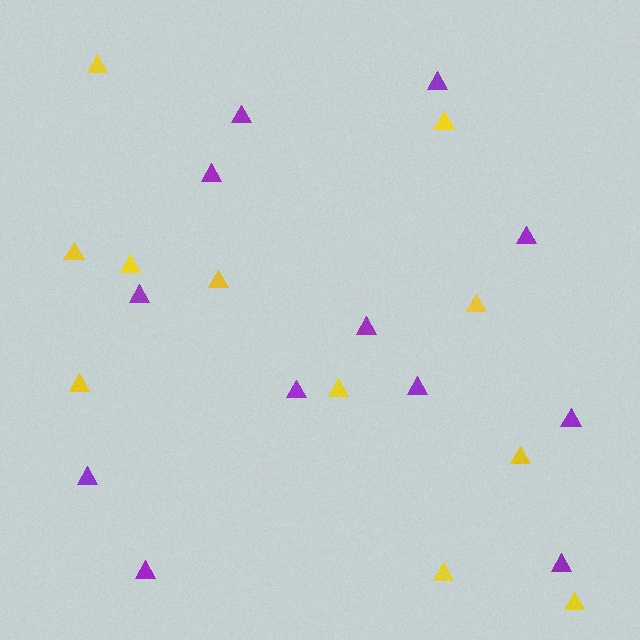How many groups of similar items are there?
There are 2 groups: one group of yellow triangles (11) and one group of purple triangles (12).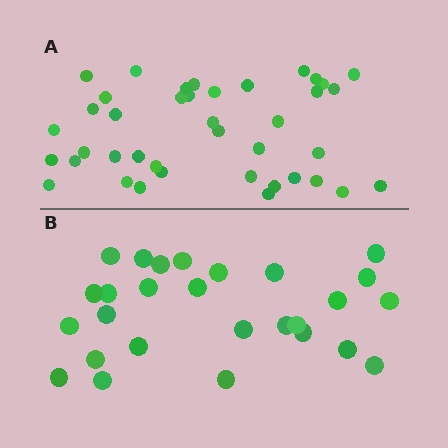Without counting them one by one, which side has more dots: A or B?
Region A (the top region) has more dots.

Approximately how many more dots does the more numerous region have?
Region A has approximately 15 more dots than region B.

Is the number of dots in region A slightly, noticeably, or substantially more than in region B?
Region A has substantially more. The ratio is roughly 1.5 to 1.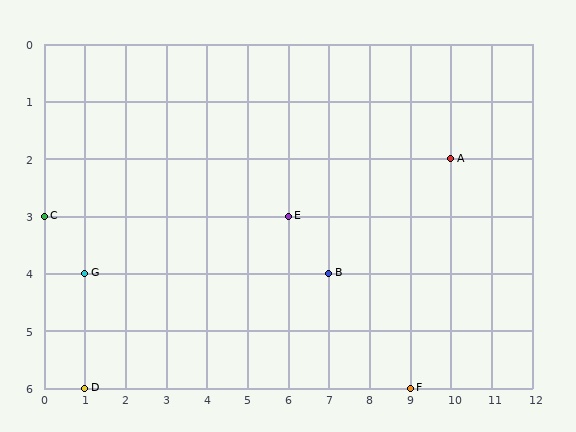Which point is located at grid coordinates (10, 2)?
Point A is at (10, 2).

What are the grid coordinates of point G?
Point G is at grid coordinates (1, 4).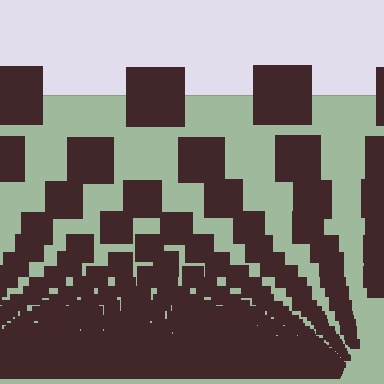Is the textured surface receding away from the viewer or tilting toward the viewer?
The surface appears to tilt toward the viewer. Texture elements get larger and sparser toward the top.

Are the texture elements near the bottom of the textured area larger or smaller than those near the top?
Smaller. The gradient is inverted — elements near the bottom are smaller and denser.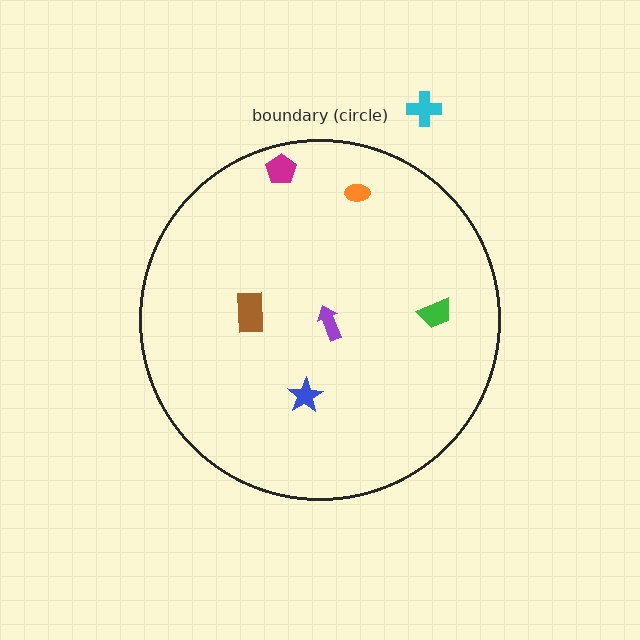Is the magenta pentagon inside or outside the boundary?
Inside.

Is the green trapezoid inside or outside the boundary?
Inside.